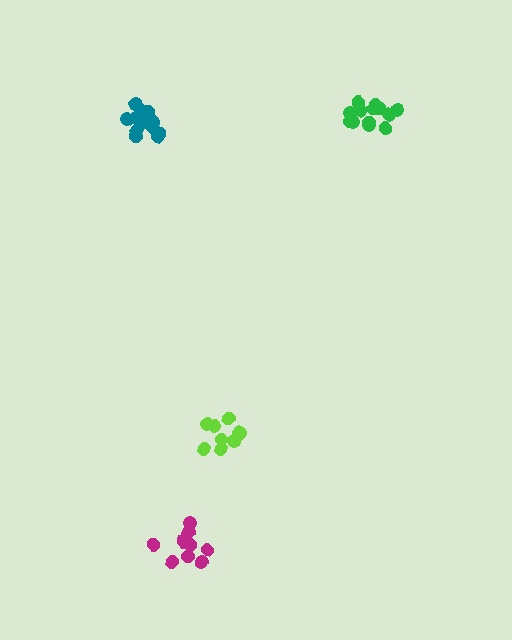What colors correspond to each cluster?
The clusters are colored: magenta, lime, green, teal.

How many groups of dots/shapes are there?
There are 4 groups.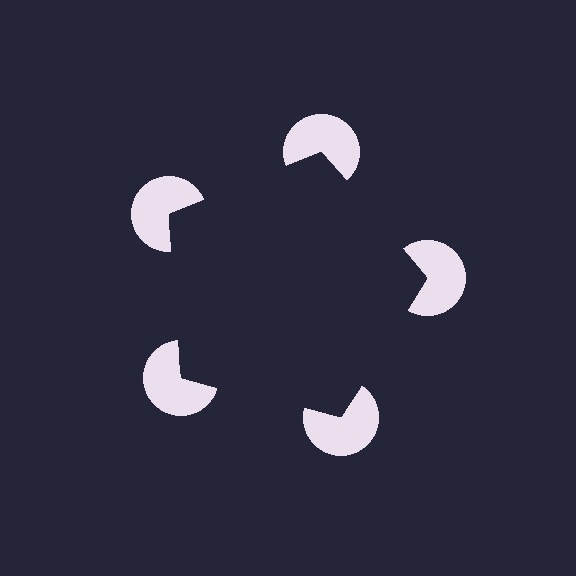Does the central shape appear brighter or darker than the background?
It typically appears slightly darker than the background, even though no actual brightness change is drawn.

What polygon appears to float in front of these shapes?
An illusory pentagon — its edges are inferred from the aligned wedge cuts in the pac-man discs, not physically drawn.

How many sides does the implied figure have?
5 sides.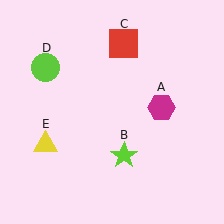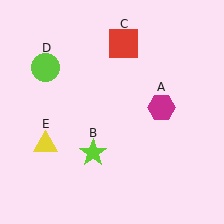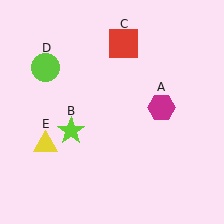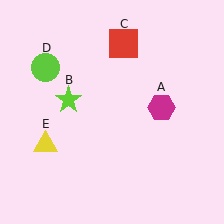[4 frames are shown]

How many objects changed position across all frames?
1 object changed position: lime star (object B).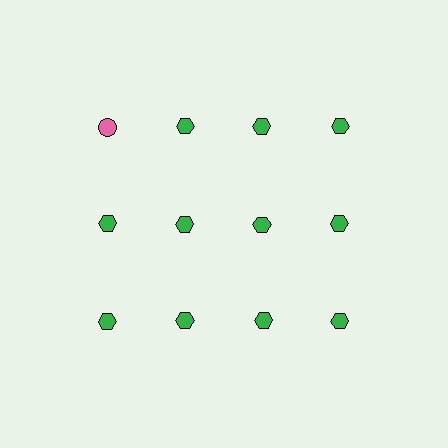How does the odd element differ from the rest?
It differs in both color (pink instead of green) and shape (circle instead of hexagon).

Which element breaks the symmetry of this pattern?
The pink circle in the top row, leftmost column breaks the symmetry. All other shapes are green hexagons.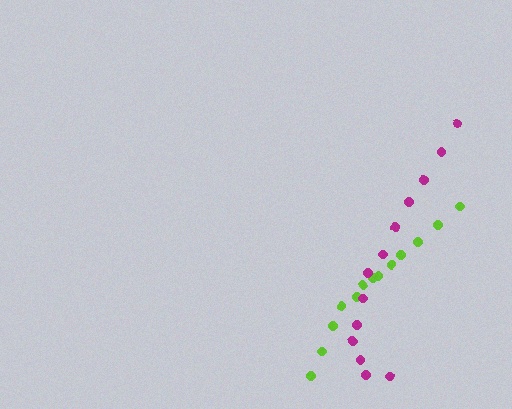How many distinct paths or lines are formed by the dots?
There are 2 distinct paths.